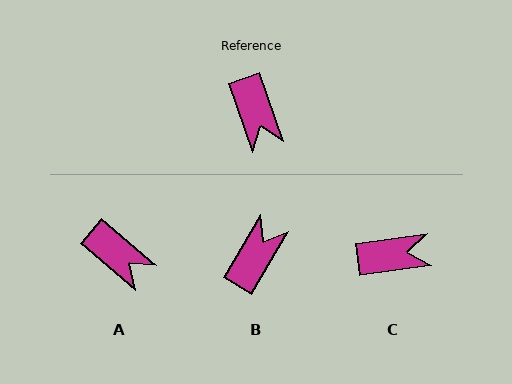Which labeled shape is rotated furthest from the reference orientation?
B, about 130 degrees away.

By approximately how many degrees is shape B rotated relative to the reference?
Approximately 130 degrees counter-clockwise.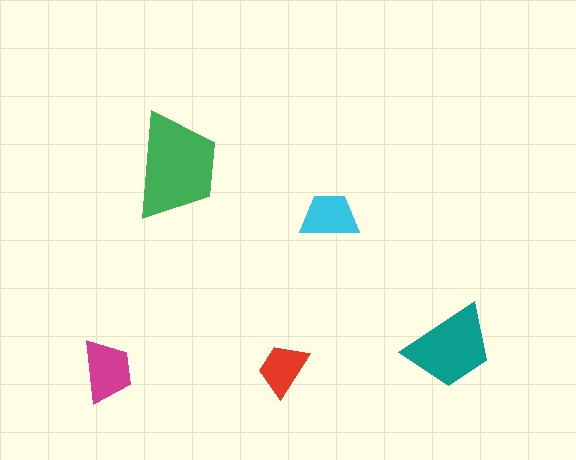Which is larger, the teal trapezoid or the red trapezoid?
The teal one.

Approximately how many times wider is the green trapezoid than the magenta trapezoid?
About 1.5 times wider.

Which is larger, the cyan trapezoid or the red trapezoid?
The cyan one.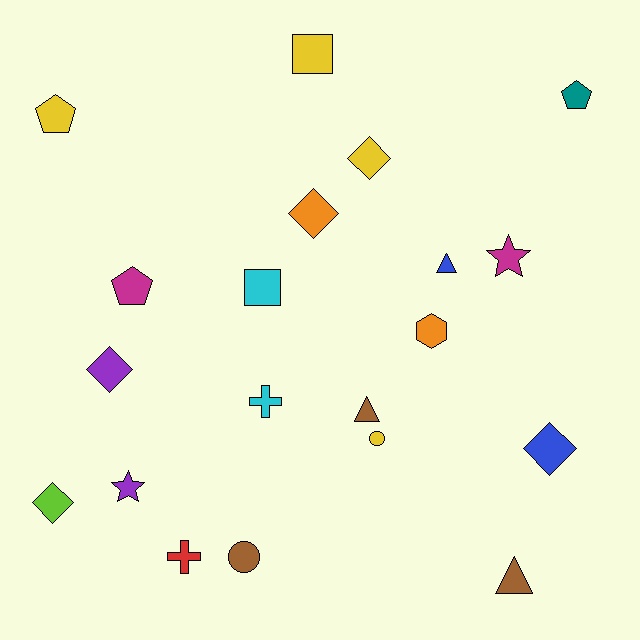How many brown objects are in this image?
There are 3 brown objects.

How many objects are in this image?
There are 20 objects.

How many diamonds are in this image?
There are 5 diamonds.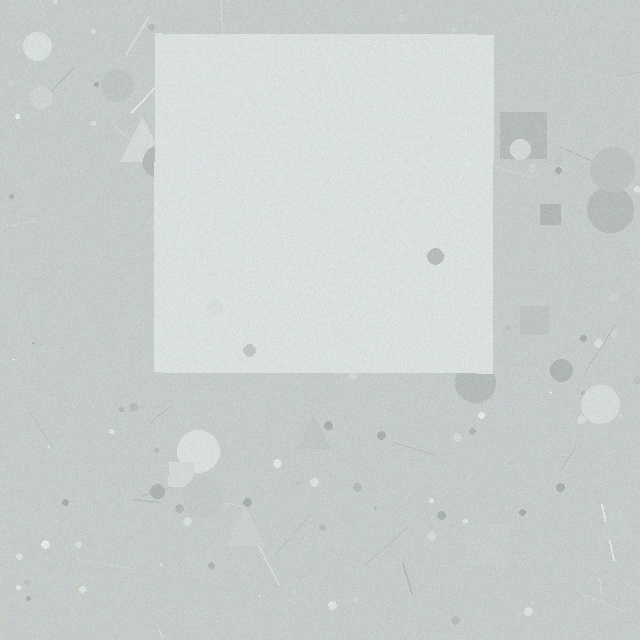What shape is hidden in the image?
A square is hidden in the image.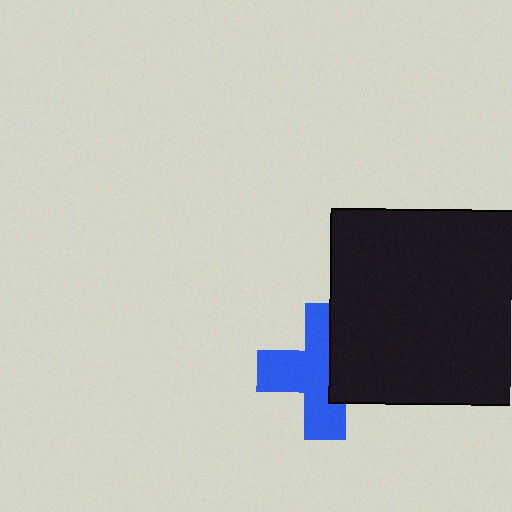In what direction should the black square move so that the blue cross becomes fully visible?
The black square should move right. That is the shortest direction to clear the overlap and leave the blue cross fully visible.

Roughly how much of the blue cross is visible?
About half of it is visible (roughly 61%).